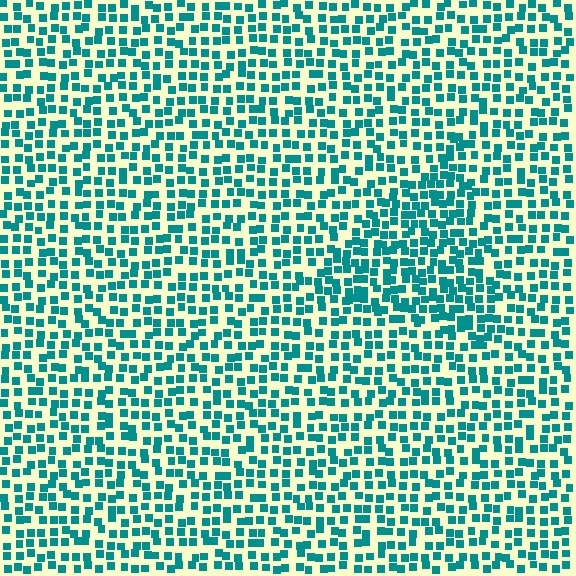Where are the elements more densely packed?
The elements are more densely packed inside the triangle boundary.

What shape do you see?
I see a triangle.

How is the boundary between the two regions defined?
The boundary is defined by a change in element density (approximately 1.5x ratio). All elements are the same color, size, and shape.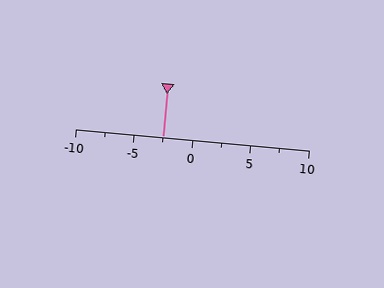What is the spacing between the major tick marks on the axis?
The major ticks are spaced 5 apart.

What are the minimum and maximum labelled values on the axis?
The axis runs from -10 to 10.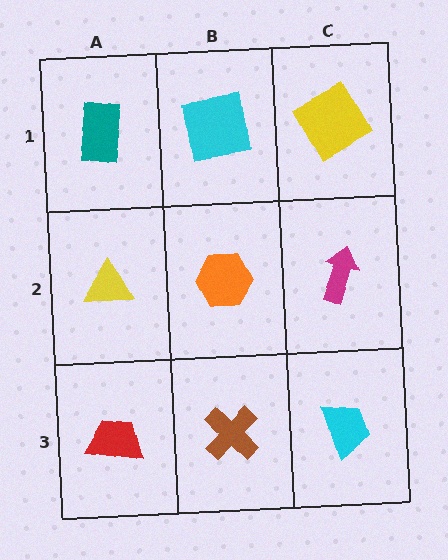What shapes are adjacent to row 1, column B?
An orange hexagon (row 2, column B), a teal rectangle (row 1, column A), a yellow square (row 1, column C).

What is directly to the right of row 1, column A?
A cyan square.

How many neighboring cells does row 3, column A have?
2.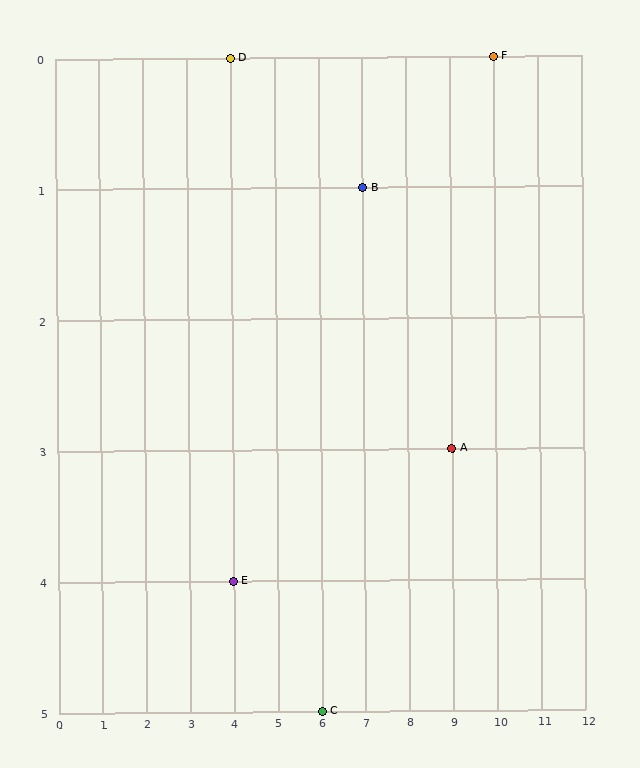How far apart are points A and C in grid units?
Points A and C are 3 columns and 2 rows apart (about 3.6 grid units diagonally).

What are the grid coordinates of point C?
Point C is at grid coordinates (6, 5).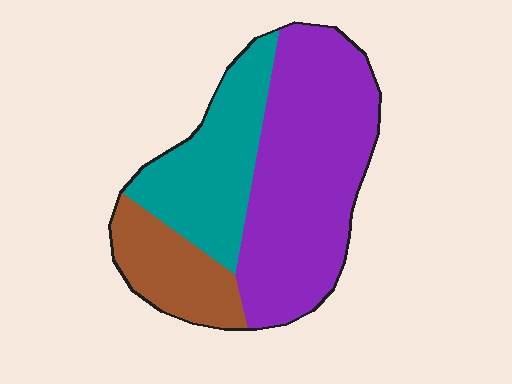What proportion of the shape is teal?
Teal covers 28% of the shape.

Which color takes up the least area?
Brown, at roughly 20%.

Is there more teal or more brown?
Teal.